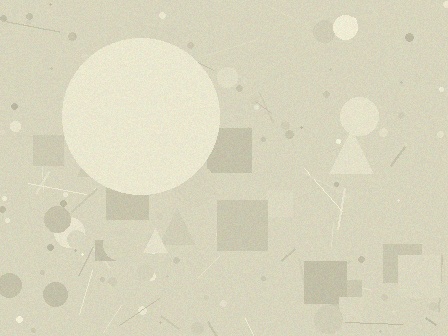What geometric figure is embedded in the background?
A circle is embedded in the background.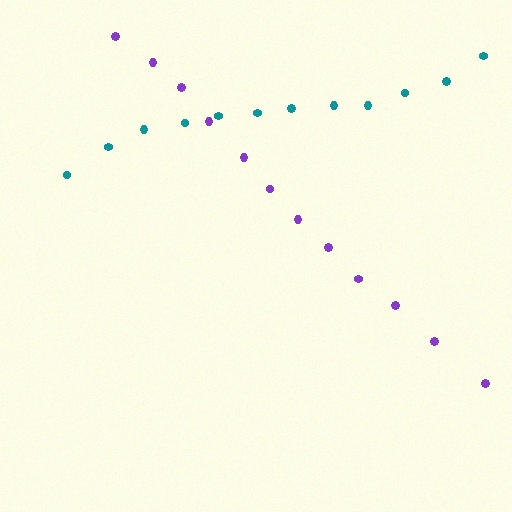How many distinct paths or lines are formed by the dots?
There are 2 distinct paths.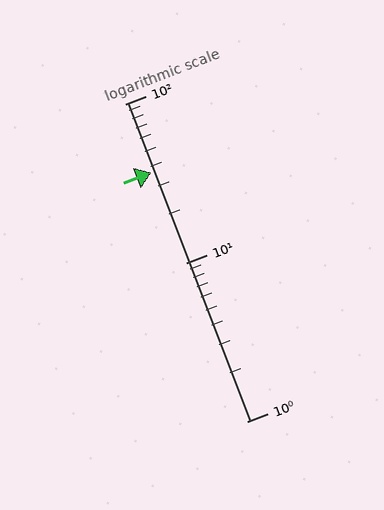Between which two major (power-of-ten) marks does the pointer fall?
The pointer is between 10 and 100.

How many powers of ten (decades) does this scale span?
The scale spans 2 decades, from 1 to 100.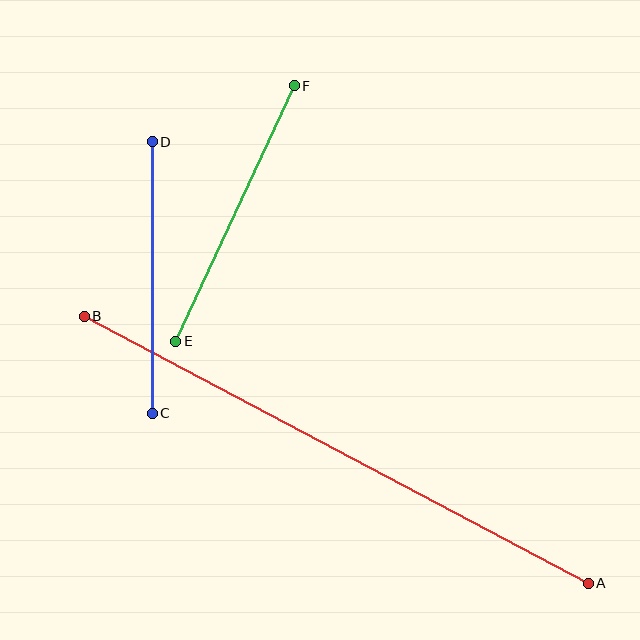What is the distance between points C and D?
The distance is approximately 271 pixels.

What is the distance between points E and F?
The distance is approximately 281 pixels.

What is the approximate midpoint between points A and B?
The midpoint is at approximately (336, 450) pixels.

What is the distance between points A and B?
The distance is approximately 570 pixels.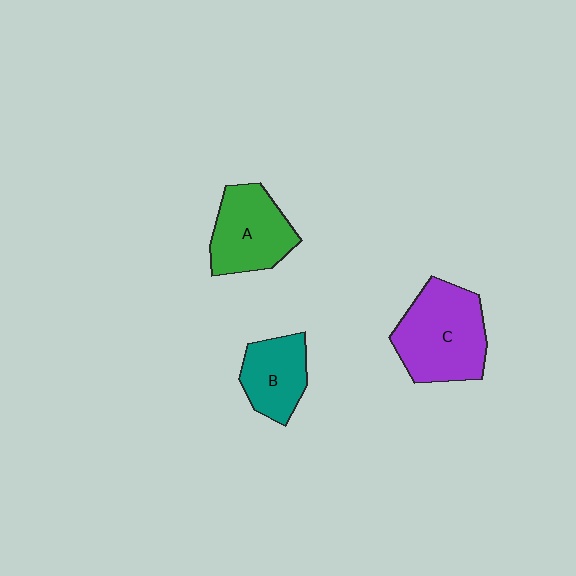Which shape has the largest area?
Shape C (purple).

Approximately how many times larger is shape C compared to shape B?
Approximately 1.6 times.